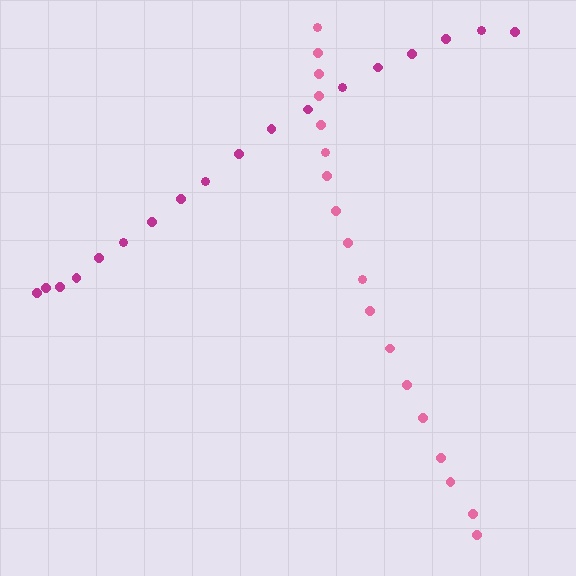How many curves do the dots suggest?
There are 2 distinct paths.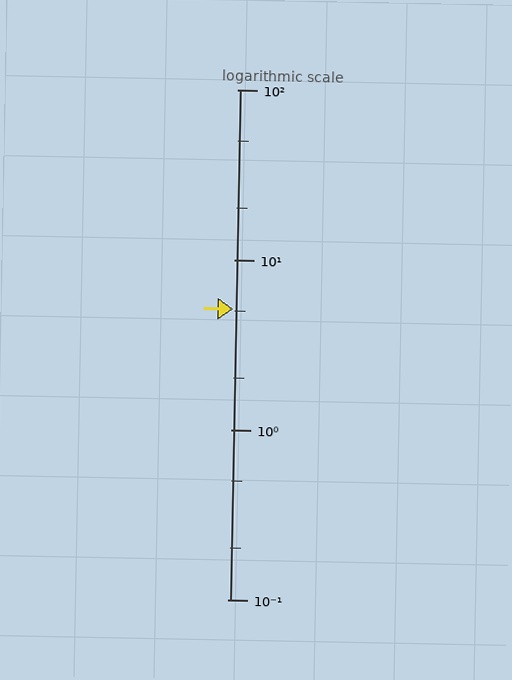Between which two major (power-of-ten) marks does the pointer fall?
The pointer is between 1 and 10.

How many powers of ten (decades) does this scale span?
The scale spans 3 decades, from 0.1 to 100.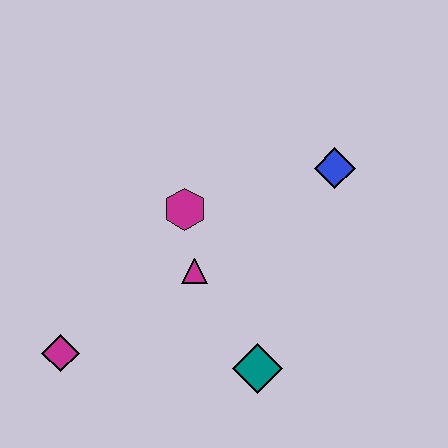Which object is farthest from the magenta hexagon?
The magenta diamond is farthest from the magenta hexagon.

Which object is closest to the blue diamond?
The magenta hexagon is closest to the blue diamond.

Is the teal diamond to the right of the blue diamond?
No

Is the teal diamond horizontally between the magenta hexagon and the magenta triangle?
No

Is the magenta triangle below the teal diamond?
No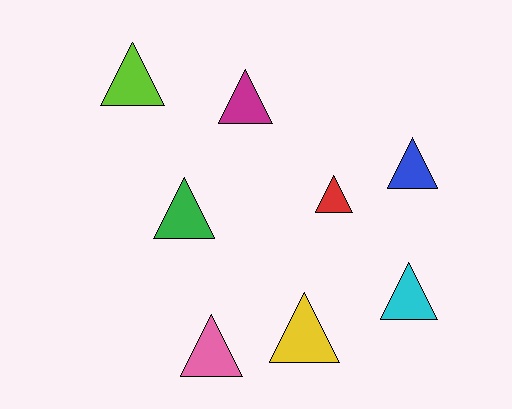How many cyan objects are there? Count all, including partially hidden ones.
There is 1 cyan object.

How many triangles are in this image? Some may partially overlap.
There are 8 triangles.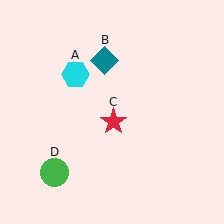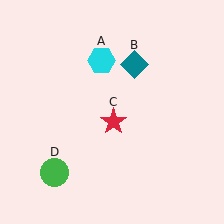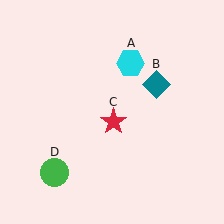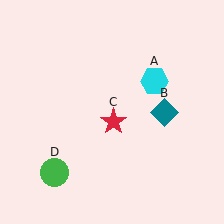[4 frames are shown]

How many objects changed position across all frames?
2 objects changed position: cyan hexagon (object A), teal diamond (object B).